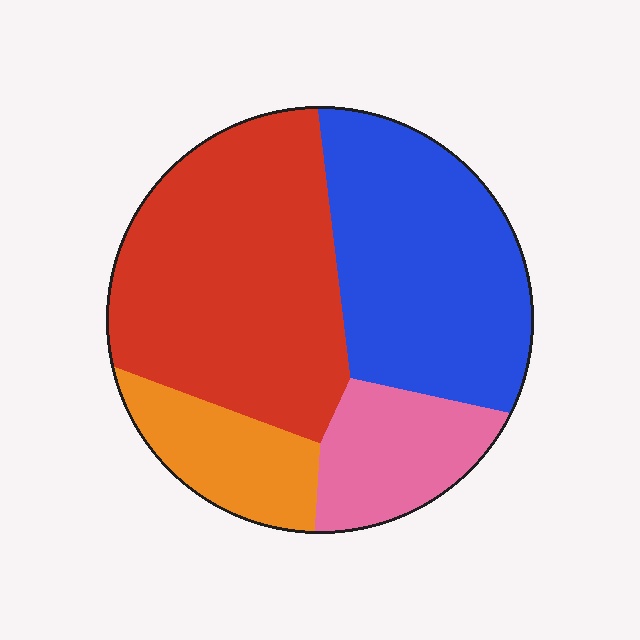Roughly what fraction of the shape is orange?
Orange takes up less than a sixth of the shape.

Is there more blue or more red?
Red.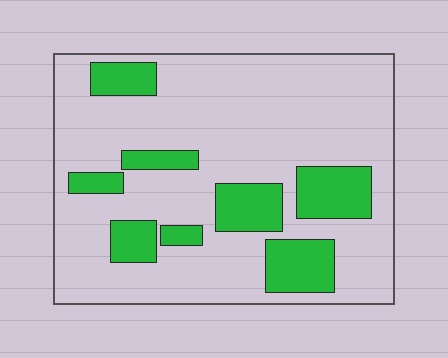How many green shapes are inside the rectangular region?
8.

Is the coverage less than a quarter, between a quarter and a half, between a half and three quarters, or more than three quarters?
Less than a quarter.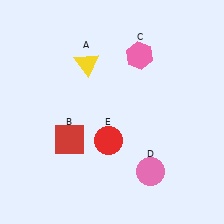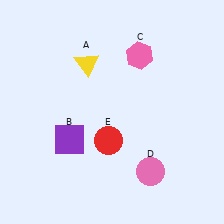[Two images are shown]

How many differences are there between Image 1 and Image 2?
There is 1 difference between the two images.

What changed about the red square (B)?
In Image 1, B is red. In Image 2, it changed to purple.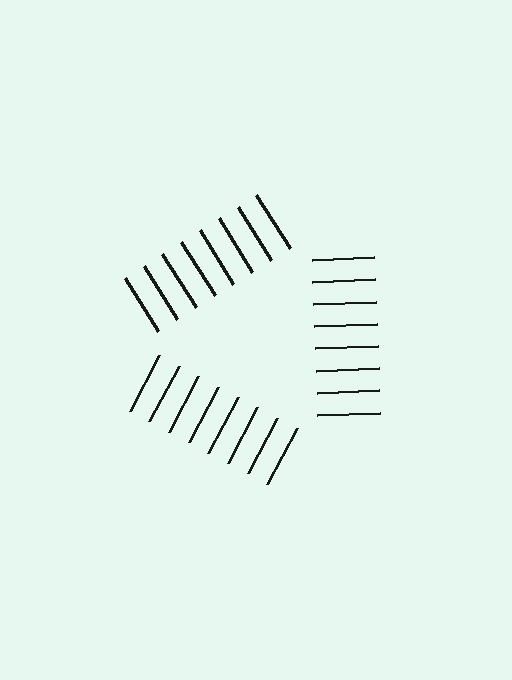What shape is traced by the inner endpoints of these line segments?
An illusory triangle — the line segments terminate on its edges but no continuous stroke is drawn.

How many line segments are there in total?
24 — 8 along each of the 3 edges.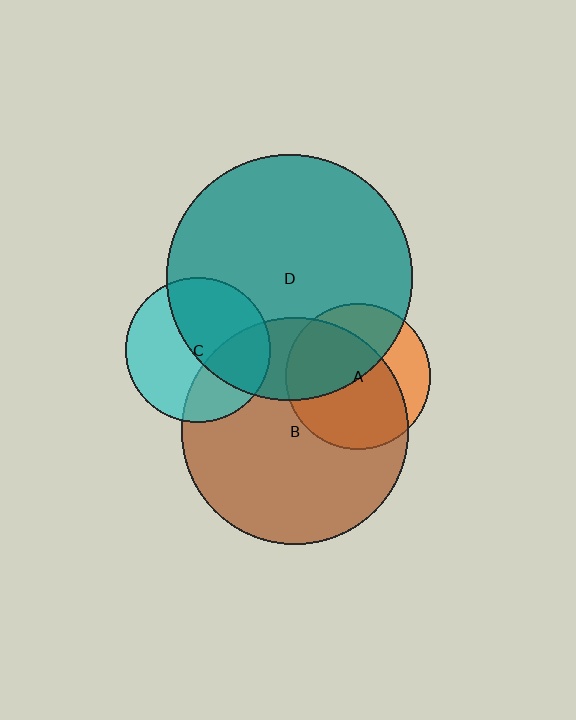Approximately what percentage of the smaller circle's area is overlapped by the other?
Approximately 50%.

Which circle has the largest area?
Circle D (teal).